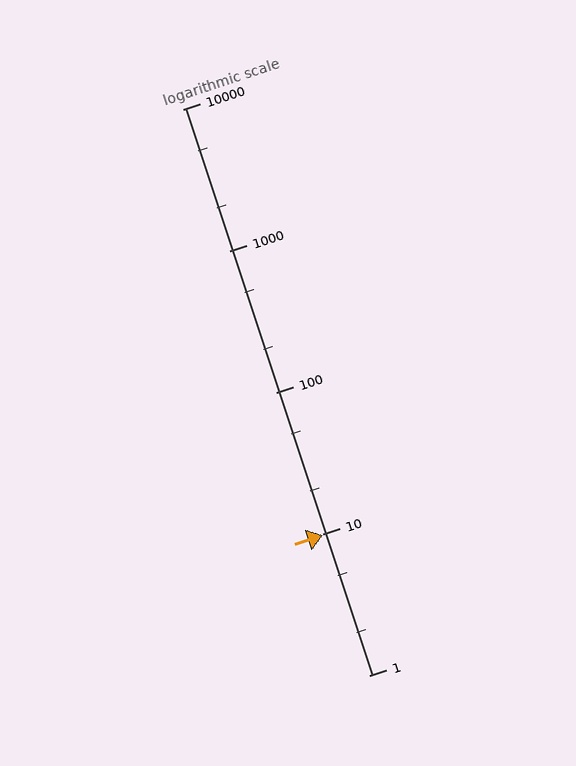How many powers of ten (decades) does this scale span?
The scale spans 4 decades, from 1 to 10000.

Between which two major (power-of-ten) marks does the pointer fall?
The pointer is between 1 and 10.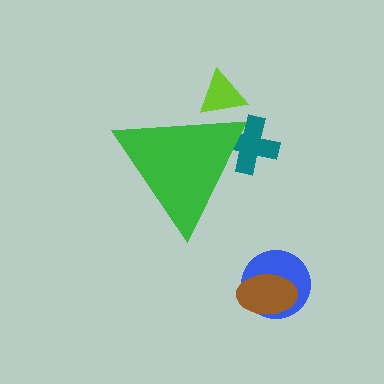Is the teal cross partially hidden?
Yes, the teal cross is partially hidden behind the green triangle.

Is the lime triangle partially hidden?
Yes, the lime triangle is partially hidden behind the green triangle.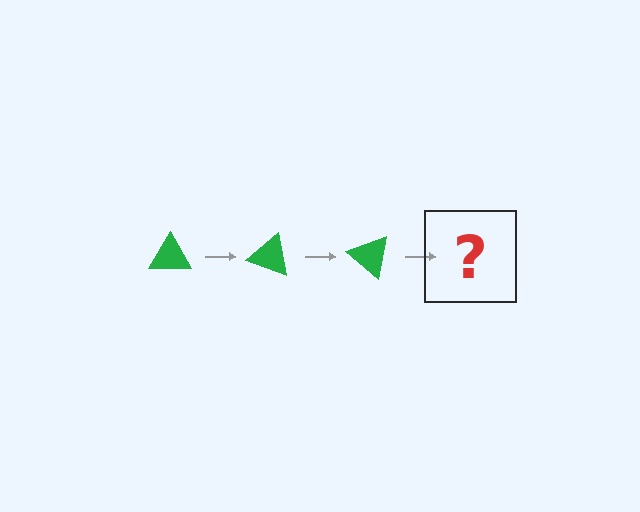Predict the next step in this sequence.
The next step is a green triangle rotated 60 degrees.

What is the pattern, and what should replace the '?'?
The pattern is that the triangle rotates 20 degrees each step. The '?' should be a green triangle rotated 60 degrees.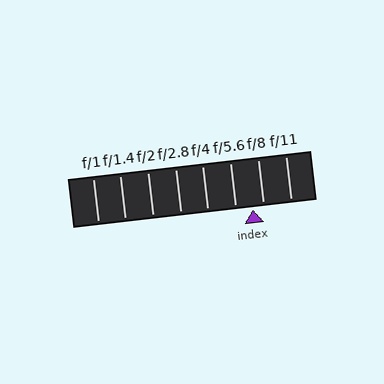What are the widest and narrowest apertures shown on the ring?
The widest aperture shown is f/1 and the narrowest is f/11.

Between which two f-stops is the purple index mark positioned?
The index mark is between f/5.6 and f/8.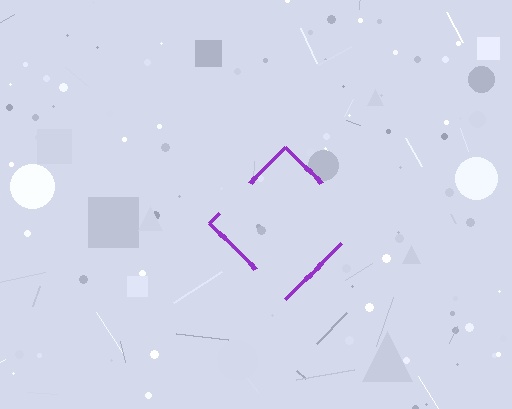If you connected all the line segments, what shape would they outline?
They would outline a diamond.